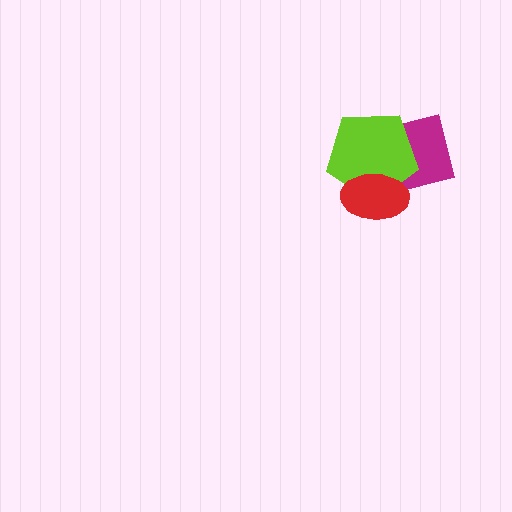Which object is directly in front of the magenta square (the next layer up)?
The lime pentagon is directly in front of the magenta square.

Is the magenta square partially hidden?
Yes, it is partially covered by another shape.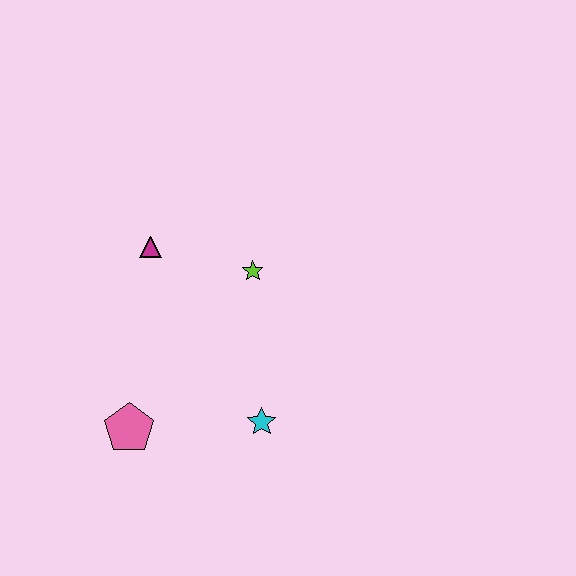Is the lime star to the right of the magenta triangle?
Yes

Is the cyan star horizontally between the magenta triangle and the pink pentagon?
No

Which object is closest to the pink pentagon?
The cyan star is closest to the pink pentagon.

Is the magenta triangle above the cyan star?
Yes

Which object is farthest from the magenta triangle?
The cyan star is farthest from the magenta triangle.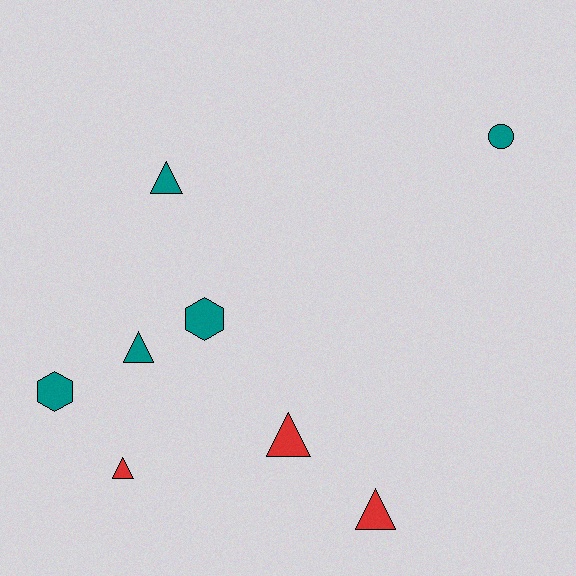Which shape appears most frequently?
Triangle, with 5 objects.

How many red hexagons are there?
There are no red hexagons.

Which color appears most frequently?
Teal, with 5 objects.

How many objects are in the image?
There are 8 objects.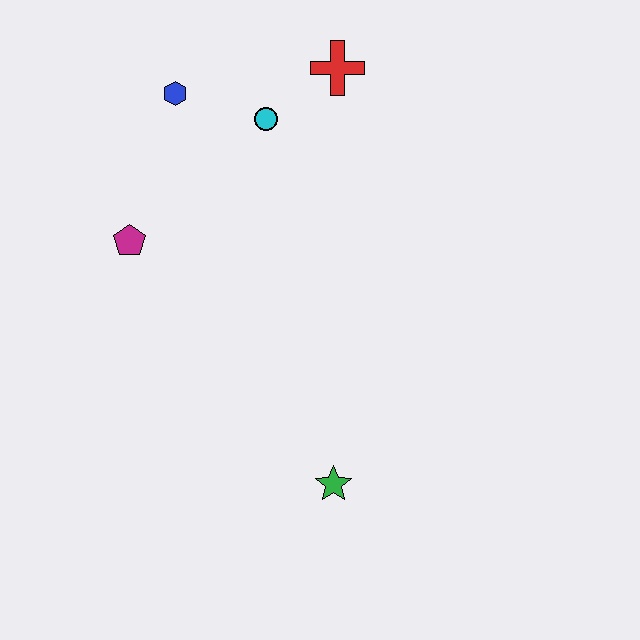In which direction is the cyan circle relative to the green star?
The cyan circle is above the green star.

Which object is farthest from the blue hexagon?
The green star is farthest from the blue hexagon.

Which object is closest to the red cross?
The cyan circle is closest to the red cross.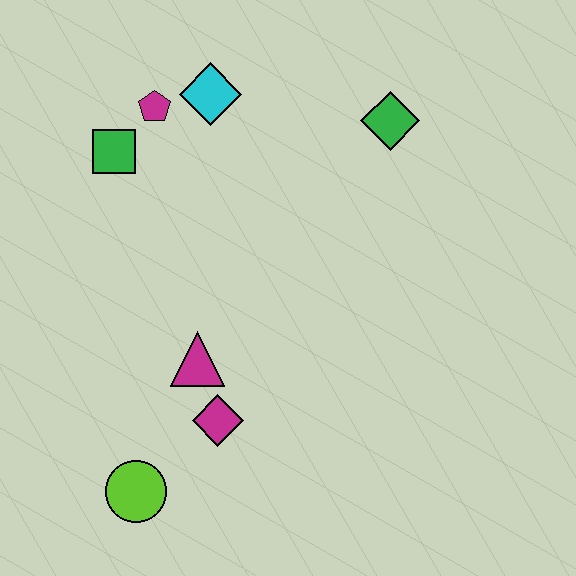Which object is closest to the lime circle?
The magenta diamond is closest to the lime circle.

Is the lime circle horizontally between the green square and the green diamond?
Yes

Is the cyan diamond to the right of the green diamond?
No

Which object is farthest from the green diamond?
The lime circle is farthest from the green diamond.